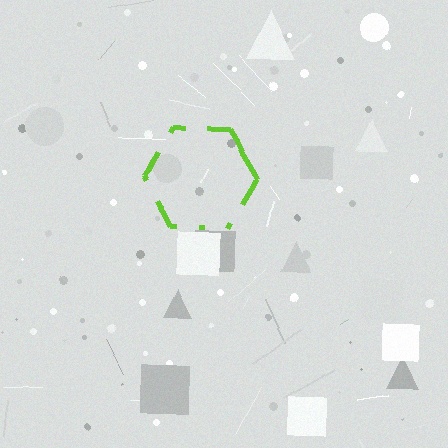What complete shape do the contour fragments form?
The contour fragments form a hexagon.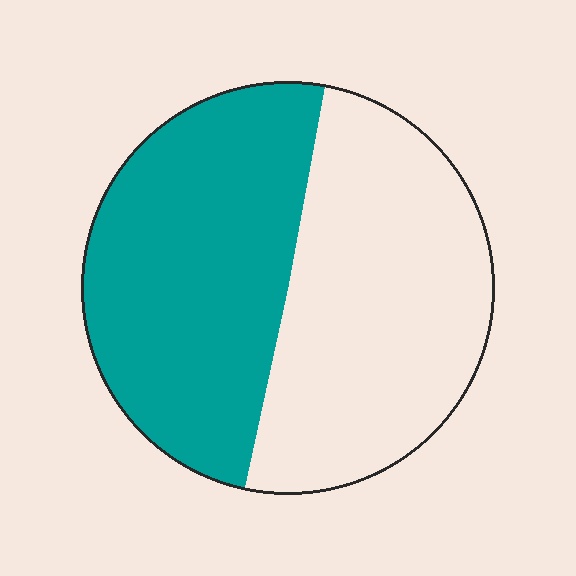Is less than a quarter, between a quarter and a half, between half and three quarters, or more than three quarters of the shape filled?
Between a quarter and a half.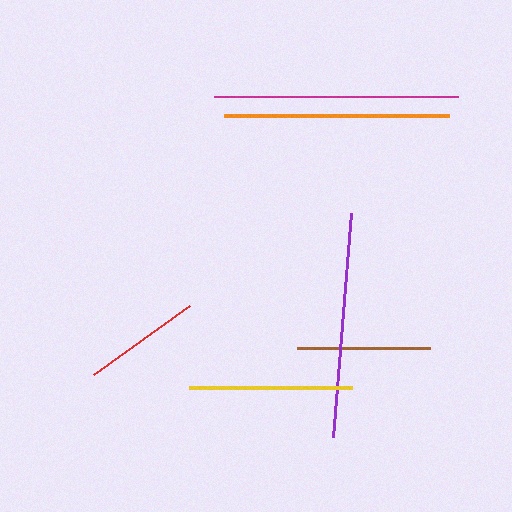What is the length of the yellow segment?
The yellow segment is approximately 163 pixels long.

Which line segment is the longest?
The magenta line is the longest at approximately 244 pixels.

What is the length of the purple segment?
The purple segment is approximately 225 pixels long.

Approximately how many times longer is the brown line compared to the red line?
The brown line is approximately 1.1 times the length of the red line.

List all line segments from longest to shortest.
From longest to shortest: magenta, orange, purple, yellow, brown, red.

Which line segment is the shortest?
The red line is the shortest at approximately 118 pixels.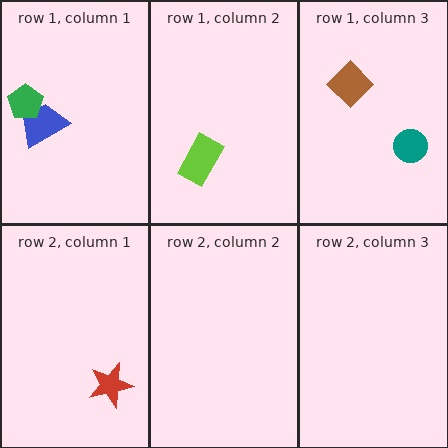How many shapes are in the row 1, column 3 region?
2.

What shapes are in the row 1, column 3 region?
The brown diamond, the teal circle.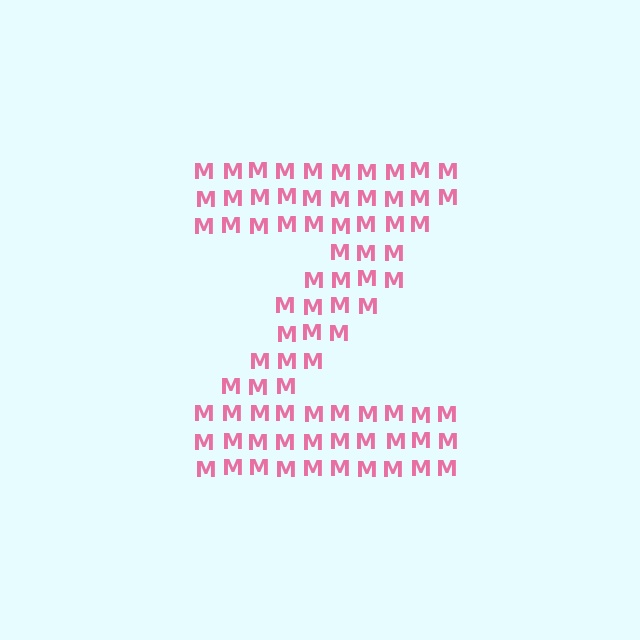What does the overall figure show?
The overall figure shows the letter Z.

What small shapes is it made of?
It is made of small letter M's.